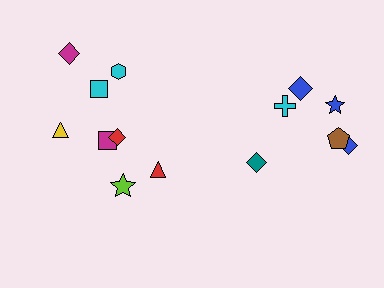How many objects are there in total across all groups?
There are 14 objects.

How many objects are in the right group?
There are 6 objects.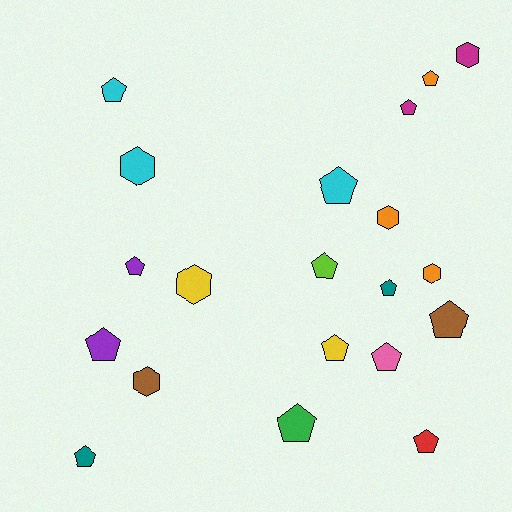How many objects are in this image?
There are 20 objects.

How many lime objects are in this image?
There is 1 lime object.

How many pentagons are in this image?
There are 14 pentagons.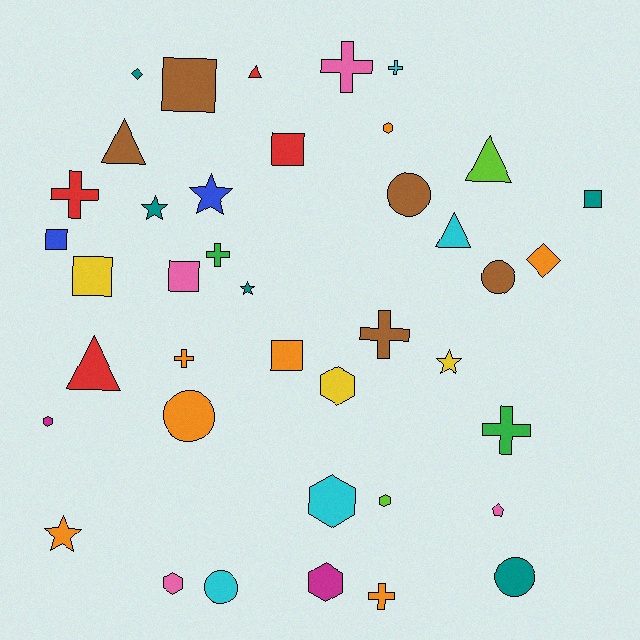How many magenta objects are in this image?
There are 2 magenta objects.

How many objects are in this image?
There are 40 objects.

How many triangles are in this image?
There are 5 triangles.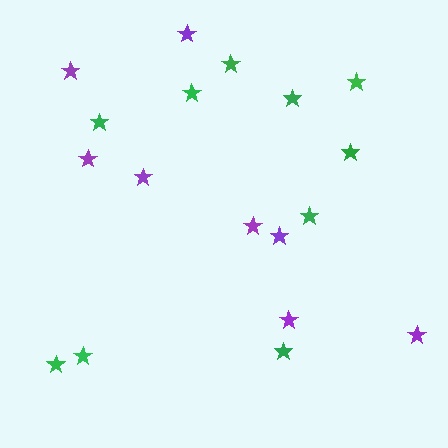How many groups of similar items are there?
There are 2 groups: one group of green stars (10) and one group of purple stars (8).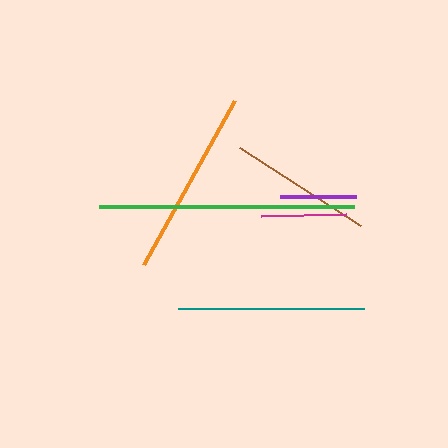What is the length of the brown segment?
The brown segment is approximately 144 pixels long.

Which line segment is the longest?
The green line is the longest at approximately 255 pixels.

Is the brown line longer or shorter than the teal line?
The teal line is longer than the brown line.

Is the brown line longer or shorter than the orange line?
The orange line is longer than the brown line.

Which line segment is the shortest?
The purple line is the shortest at approximately 75 pixels.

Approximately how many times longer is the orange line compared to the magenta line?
The orange line is approximately 2.2 times the length of the magenta line.